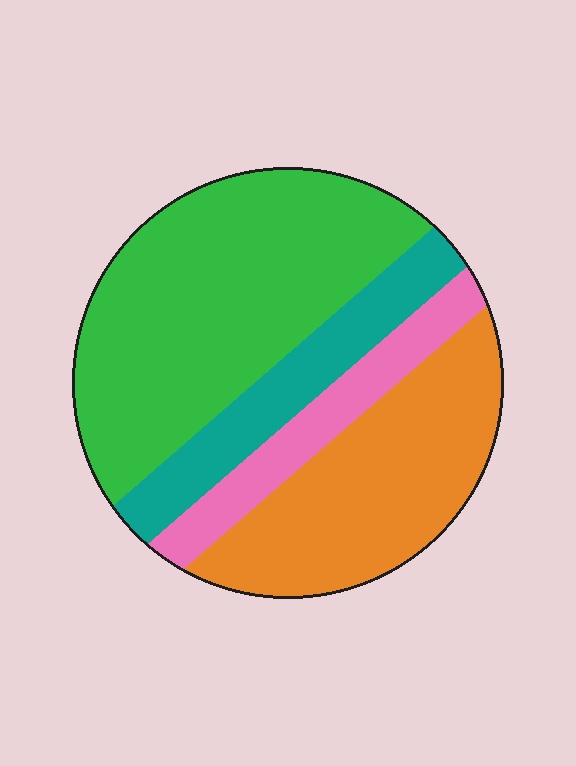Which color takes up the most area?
Green, at roughly 45%.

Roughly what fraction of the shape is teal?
Teal takes up about one sixth (1/6) of the shape.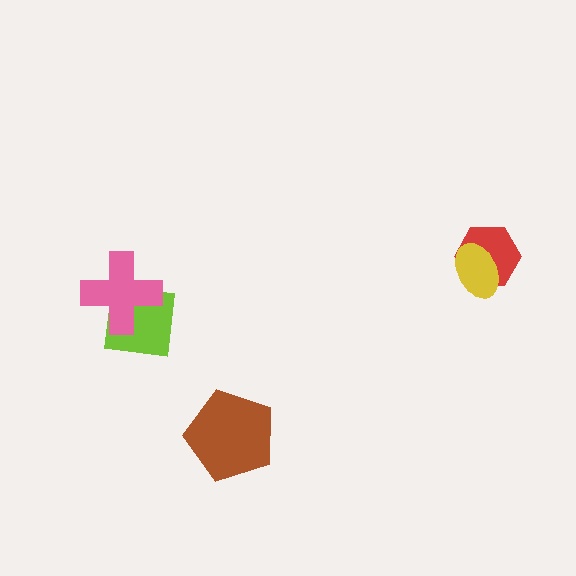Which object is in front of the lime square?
The pink cross is in front of the lime square.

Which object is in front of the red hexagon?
The yellow ellipse is in front of the red hexagon.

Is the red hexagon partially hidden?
Yes, it is partially covered by another shape.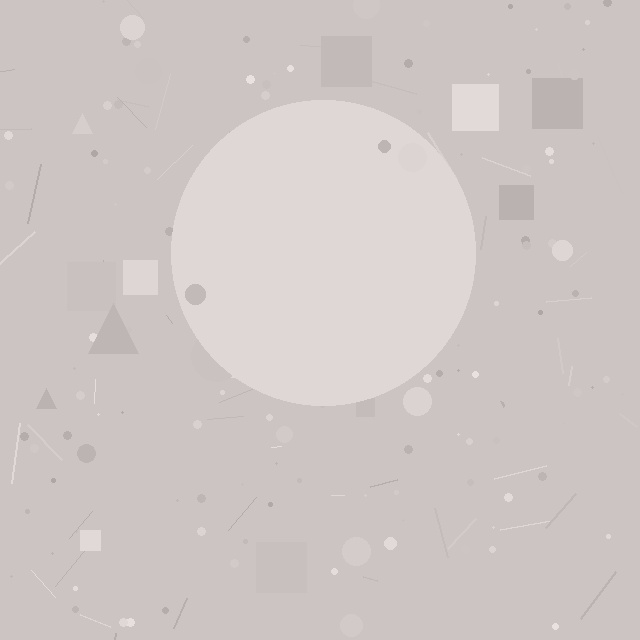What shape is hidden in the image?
A circle is hidden in the image.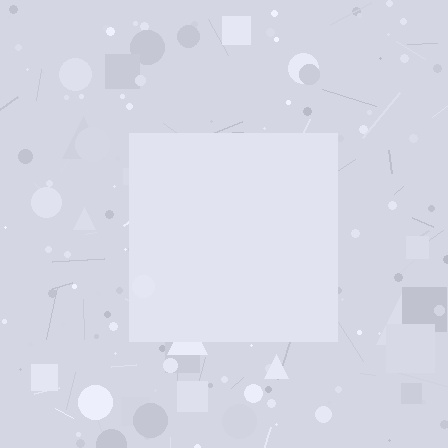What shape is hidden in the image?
A square is hidden in the image.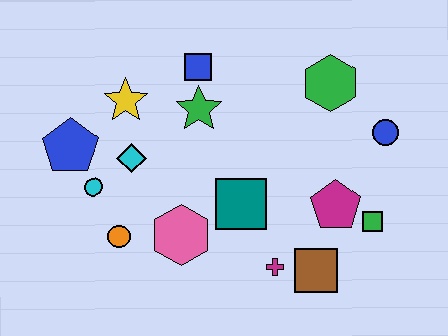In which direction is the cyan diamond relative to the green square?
The cyan diamond is to the left of the green square.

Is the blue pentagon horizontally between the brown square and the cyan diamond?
No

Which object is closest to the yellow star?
The cyan diamond is closest to the yellow star.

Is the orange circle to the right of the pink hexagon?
No